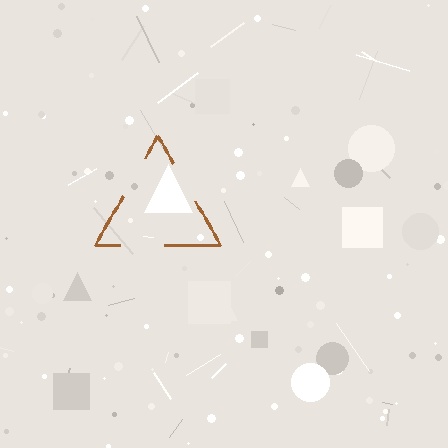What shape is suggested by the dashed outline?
The dashed outline suggests a triangle.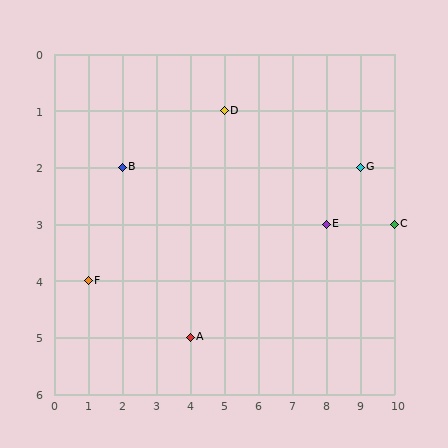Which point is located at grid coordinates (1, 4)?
Point F is at (1, 4).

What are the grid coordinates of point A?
Point A is at grid coordinates (4, 5).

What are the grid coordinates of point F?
Point F is at grid coordinates (1, 4).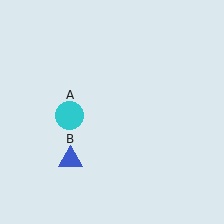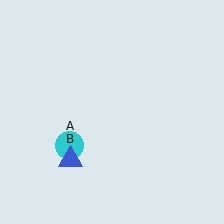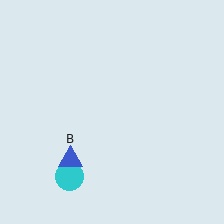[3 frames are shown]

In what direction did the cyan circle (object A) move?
The cyan circle (object A) moved down.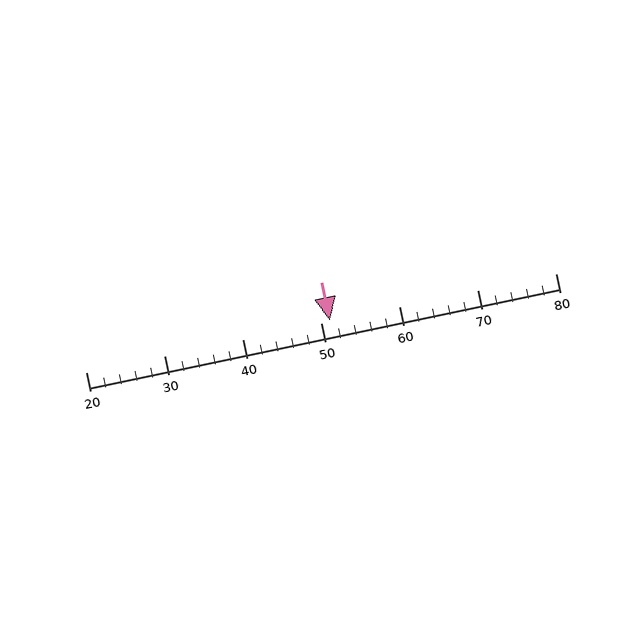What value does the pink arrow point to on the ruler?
The pink arrow points to approximately 51.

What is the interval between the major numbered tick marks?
The major tick marks are spaced 10 units apart.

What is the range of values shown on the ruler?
The ruler shows values from 20 to 80.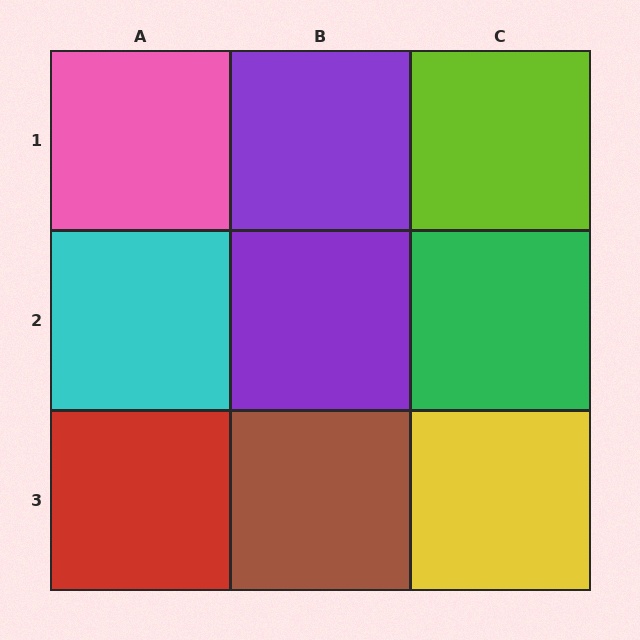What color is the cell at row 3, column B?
Brown.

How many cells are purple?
2 cells are purple.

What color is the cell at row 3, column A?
Red.